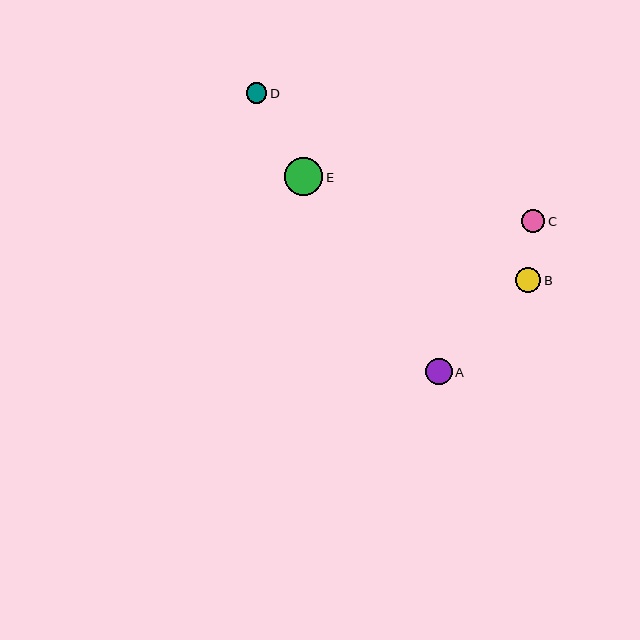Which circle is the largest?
Circle E is the largest with a size of approximately 38 pixels.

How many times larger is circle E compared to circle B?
Circle E is approximately 1.5 times the size of circle B.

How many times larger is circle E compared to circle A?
Circle E is approximately 1.4 times the size of circle A.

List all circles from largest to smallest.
From largest to smallest: E, A, B, C, D.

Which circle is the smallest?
Circle D is the smallest with a size of approximately 20 pixels.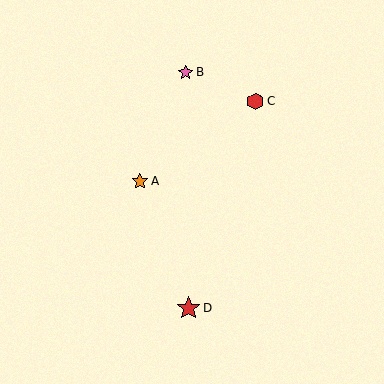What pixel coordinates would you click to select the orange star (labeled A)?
Click at (140, 181) to select the orange star A.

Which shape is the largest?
The red star (labeled D) is the largest.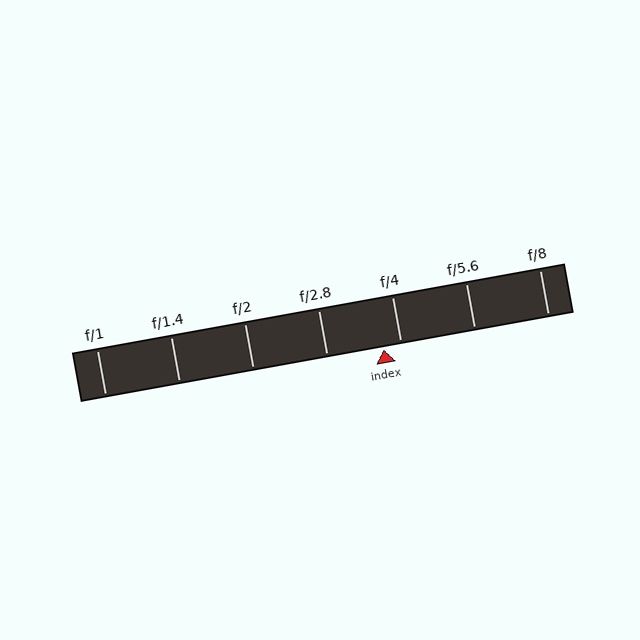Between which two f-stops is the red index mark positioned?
The index mark is between f/2.8 and f/4.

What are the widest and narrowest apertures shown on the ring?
The widest aperture shown is f/1 and the narrowest is f/8.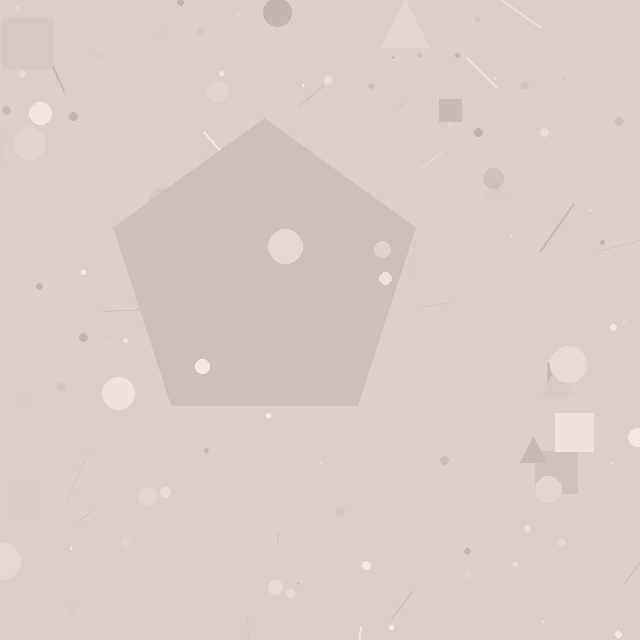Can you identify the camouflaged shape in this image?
The camouflaged shape is a pentagon.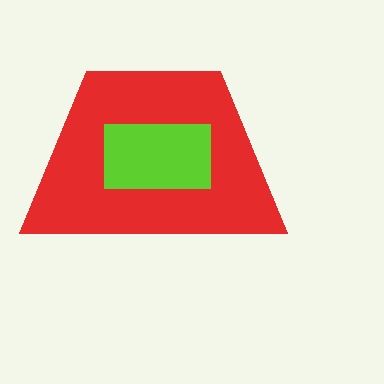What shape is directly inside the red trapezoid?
The lime rectangle.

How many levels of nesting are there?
2.